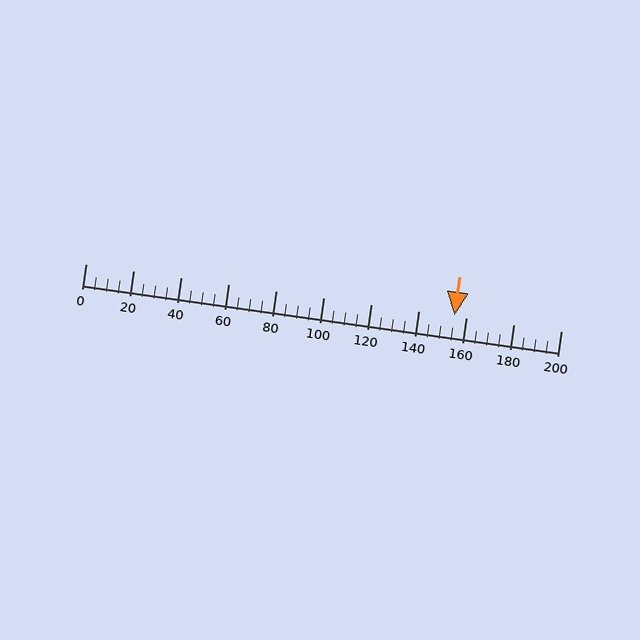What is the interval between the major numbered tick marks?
The major tick marks are spaced 20 units apart.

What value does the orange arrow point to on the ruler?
The orange arrow points to approximately 155.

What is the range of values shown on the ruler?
The ruler shows values from 0 to 200.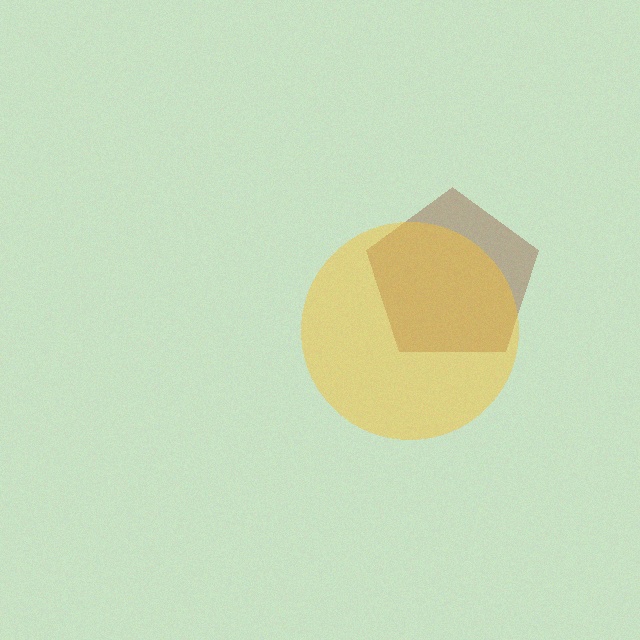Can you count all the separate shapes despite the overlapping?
Yes, there are 2 separate shapes.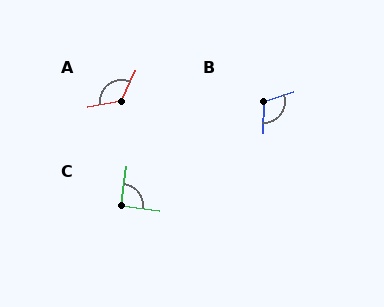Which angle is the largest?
A, at approximately 126 degrees.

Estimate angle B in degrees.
Approximately 110 degrees.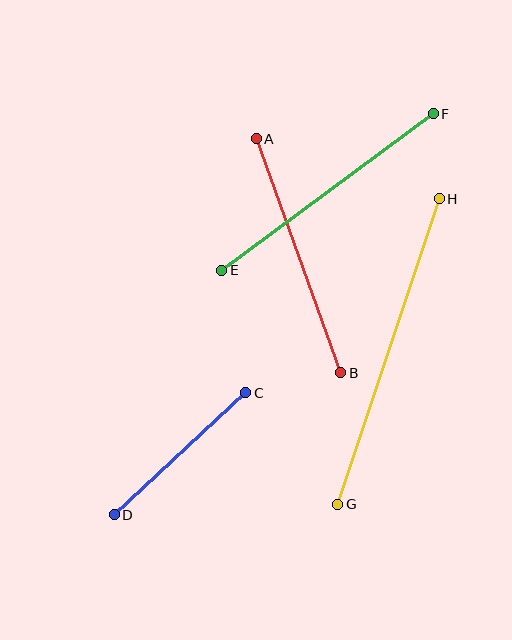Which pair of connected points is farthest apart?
Points G and H are farthest apart.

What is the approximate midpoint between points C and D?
The midpoint is at approximately (180, 454) pixels.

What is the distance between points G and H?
The distance is approximately 322 pixels.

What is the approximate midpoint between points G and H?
The midpoint is at approximately (389, 351) pixels.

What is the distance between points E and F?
The distance is approximately 263 pixels.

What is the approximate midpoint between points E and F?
The midpoint is at approximately (327, 192) pixels.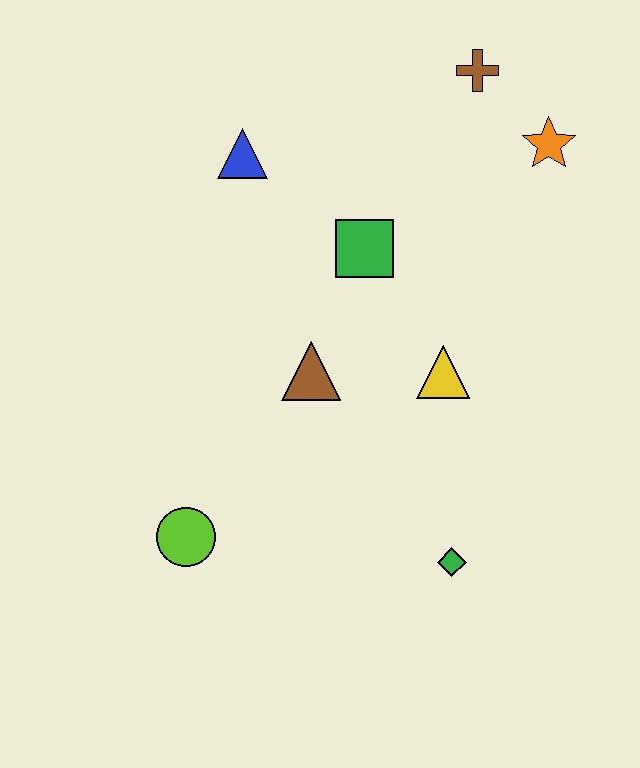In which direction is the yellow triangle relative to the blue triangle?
The yellow triangle is below the blue triangle.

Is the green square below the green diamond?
No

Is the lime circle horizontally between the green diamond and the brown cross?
No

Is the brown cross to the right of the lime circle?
Yes